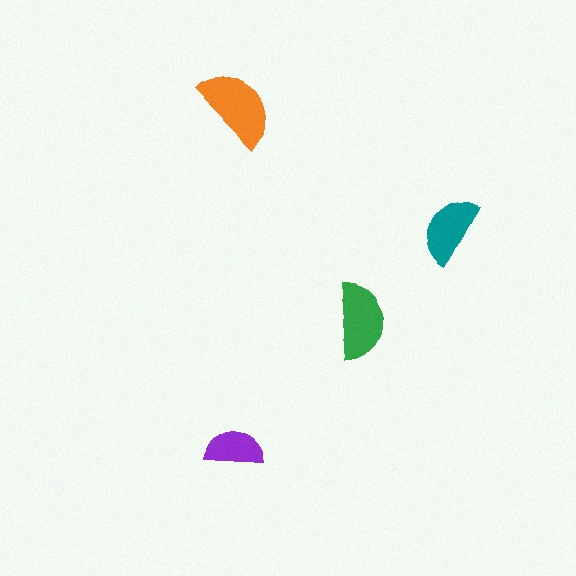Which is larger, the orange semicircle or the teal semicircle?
The orange one.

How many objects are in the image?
There are 4 objects in the image.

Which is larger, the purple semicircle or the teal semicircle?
The teal one.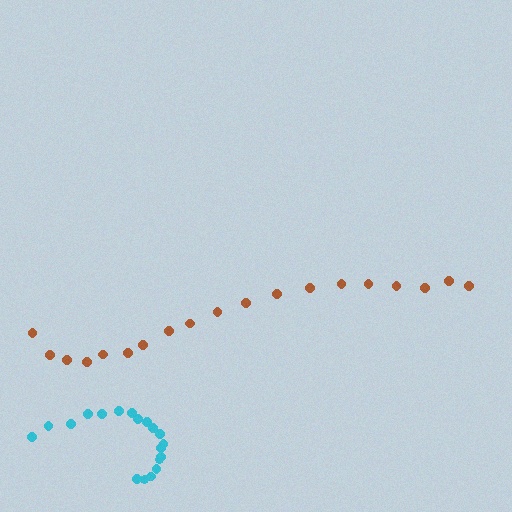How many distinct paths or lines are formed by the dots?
There are 2 distinct paths.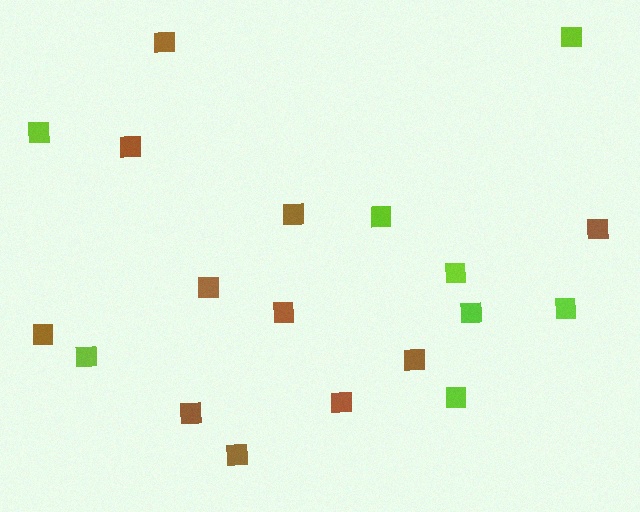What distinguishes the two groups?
There are 2 groups: one group of brown squares (11) and one group of lime squares (8).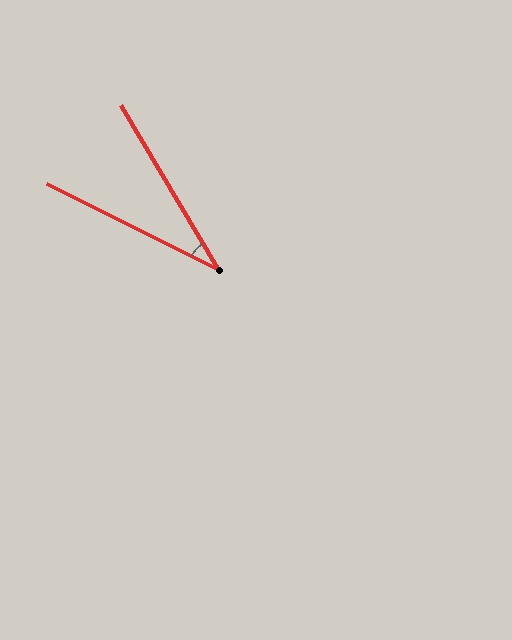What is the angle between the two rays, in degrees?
Approximately 33 degrees.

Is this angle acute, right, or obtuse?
It is acute.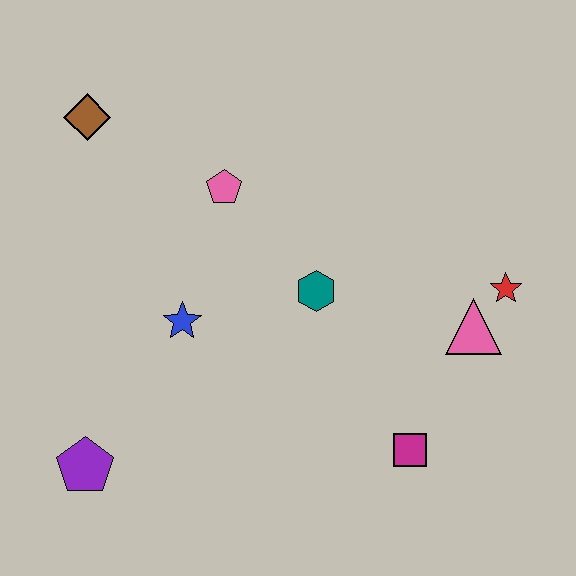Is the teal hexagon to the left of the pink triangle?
Yes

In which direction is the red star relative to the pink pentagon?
The red star is to the right of the pink pentagon.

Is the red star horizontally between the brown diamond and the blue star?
No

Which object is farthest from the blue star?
The red star is farthest from the blue star.